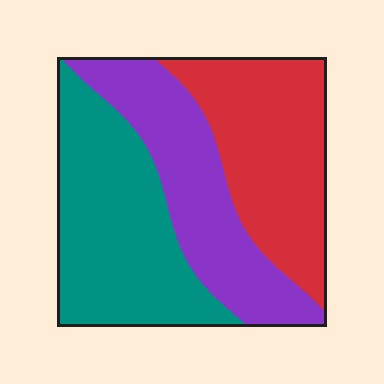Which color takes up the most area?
Teal, at roughly 35%.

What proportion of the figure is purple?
Purple covers 30% of the figure.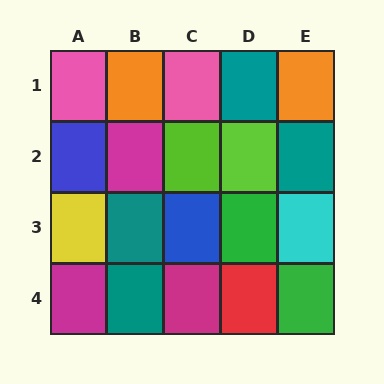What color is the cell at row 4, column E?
Green.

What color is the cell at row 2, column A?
Blue.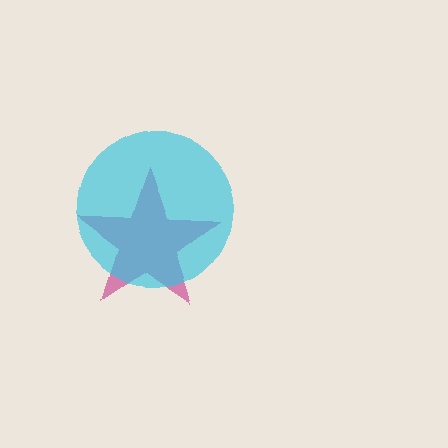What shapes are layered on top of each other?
The layered shapes are: a magenta star, a cyan circle.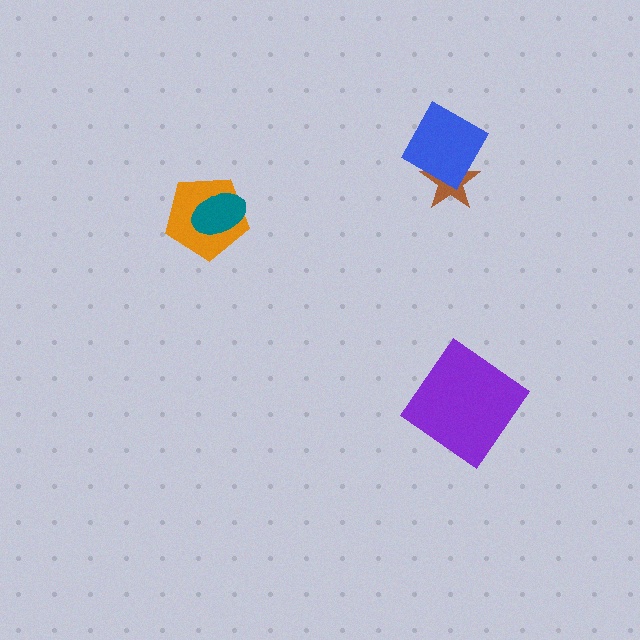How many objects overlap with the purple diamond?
0 objects overlap with the purple diamond.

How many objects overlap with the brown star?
1 object overlaps with the brown star.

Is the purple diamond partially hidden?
No, no other shape covers it.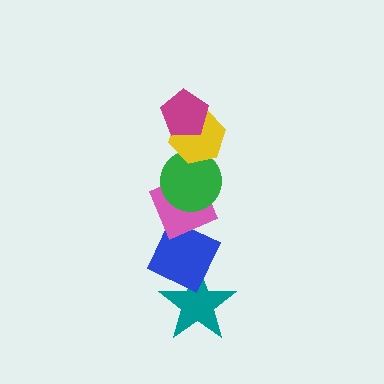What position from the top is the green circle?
The green circle is 3rd from the top.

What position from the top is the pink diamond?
The pink diamond is 4th from the top.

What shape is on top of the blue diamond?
The pink diamond is on top of the blue diamond.